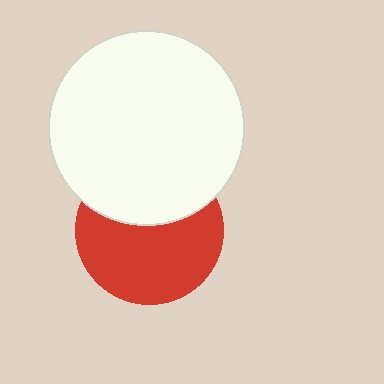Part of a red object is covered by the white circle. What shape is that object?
It is a circle.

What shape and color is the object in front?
The object in front is a white circle.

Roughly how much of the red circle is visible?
About half of it is visible (roughly 62%).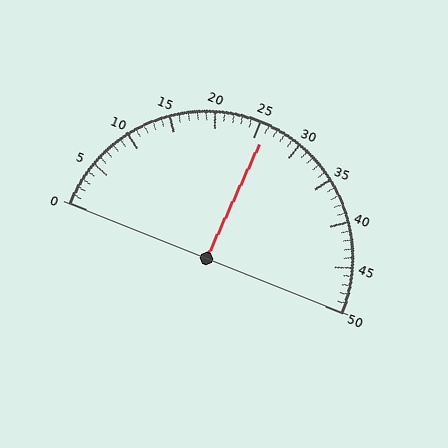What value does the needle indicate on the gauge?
The needle indicates approximately 26.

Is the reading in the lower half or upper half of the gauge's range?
The reading is in the upper half of the range (0 to 50).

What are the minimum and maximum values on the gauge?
The gauge ranges from 0 to 50.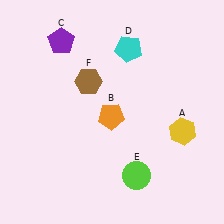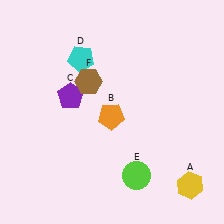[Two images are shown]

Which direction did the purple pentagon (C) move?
The purple pentagon (C) moved down.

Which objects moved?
The objects that moved are: the yellow hexagon (A), the purple pentagon (C), the cyan pentagon (D).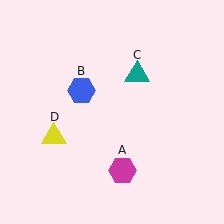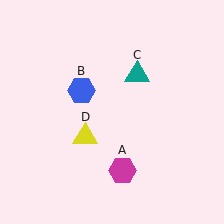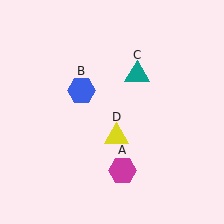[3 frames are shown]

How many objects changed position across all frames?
1 object changed position: yellow triangle (object D).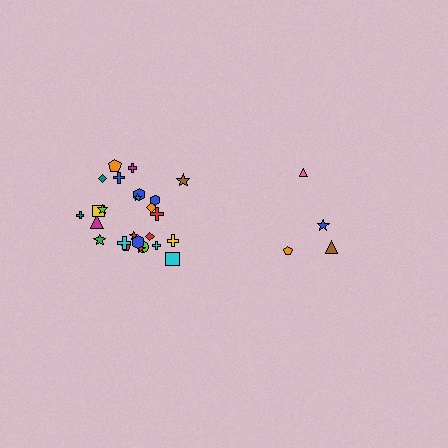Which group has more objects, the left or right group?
The left group.